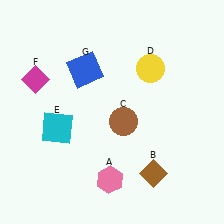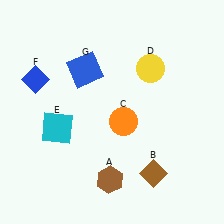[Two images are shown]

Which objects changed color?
A changed from pink to brown. C changed from brown to orange. F changed from magenta to blue.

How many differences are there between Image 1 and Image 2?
There are 3 differences between the two images.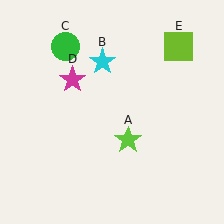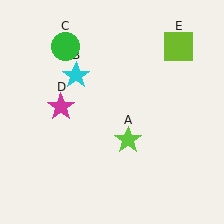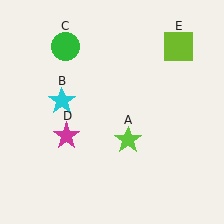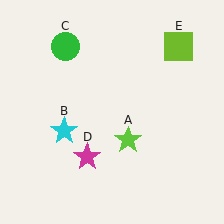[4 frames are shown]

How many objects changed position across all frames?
2 objects changed position: cyan star (object B), magenta star (object D).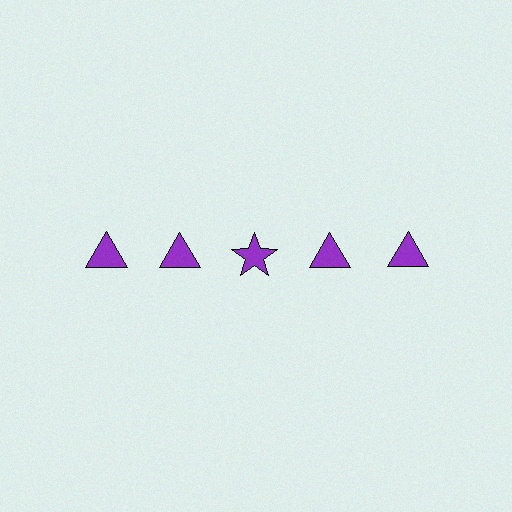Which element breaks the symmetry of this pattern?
The purple star in the top row, center column breaks the symmetry. All other shapes are purple triangles.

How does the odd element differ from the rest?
It has a different shape: star instead of triangle.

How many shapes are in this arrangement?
There are 5 shapes arranged in a grid pattern.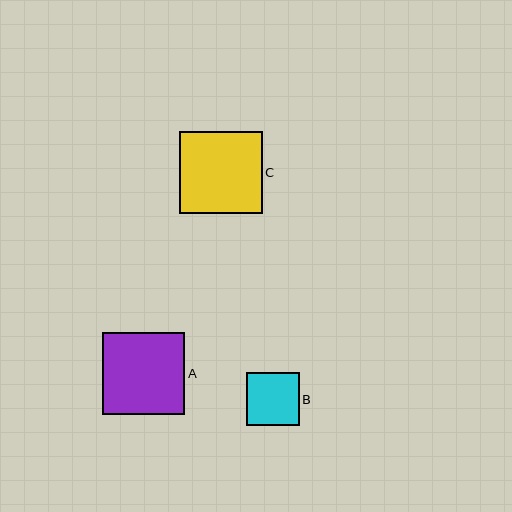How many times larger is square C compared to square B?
Square C is approximately 1.6 times the size of square B.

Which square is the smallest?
Square B is the smallest with a size of approximately 53 pixels.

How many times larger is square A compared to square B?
Square A is approximately 1.6 times the size of square B.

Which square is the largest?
Square A is the largest with a size of approximately 82 pixels.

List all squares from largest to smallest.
From largest to smallest: A, C, B.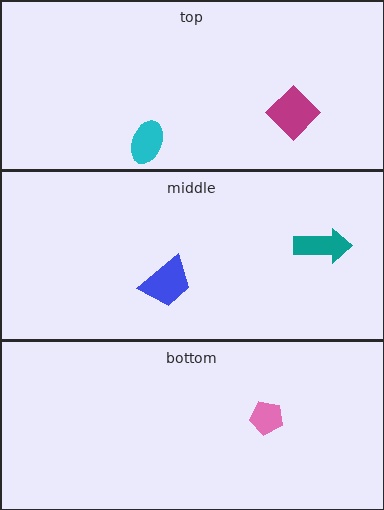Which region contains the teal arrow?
The middle region.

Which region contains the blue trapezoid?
The middle region.